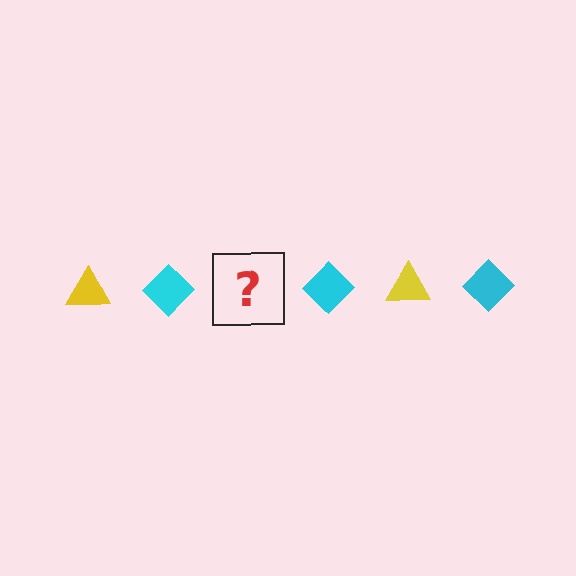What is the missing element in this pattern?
The missing element is a yellow triangle.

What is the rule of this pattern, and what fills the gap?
The rule is that the pattern alternates between yellow triangle and cyan diamond. The gap should be filled with a yellow triangle.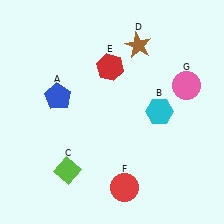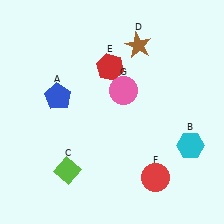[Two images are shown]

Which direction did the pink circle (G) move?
The pink circle (G) moved left.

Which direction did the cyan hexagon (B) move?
The cyan hexagon (B) moved down.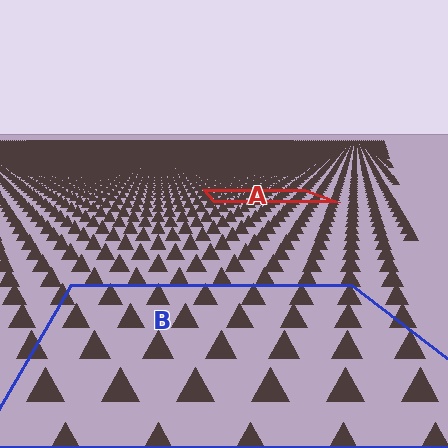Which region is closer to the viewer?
Region B is closer. The texture elements there are larger and more spread out.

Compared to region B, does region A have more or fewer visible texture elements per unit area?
Region A has more texture elements per unit area — they are packed more densely because it is farther away.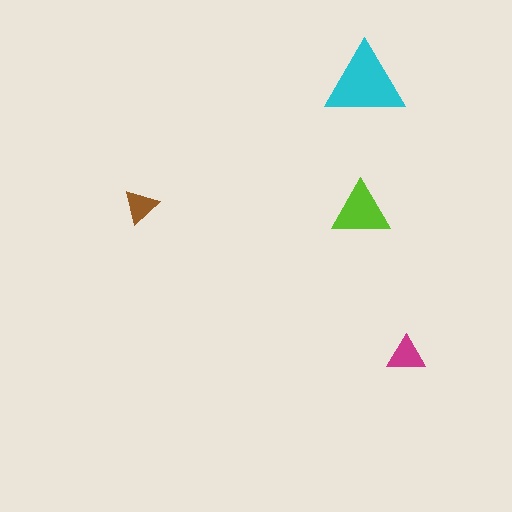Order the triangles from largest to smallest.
the cyan one, the lime one, the magenta one, the brown one.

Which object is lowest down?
The magenta triangle is bottommost.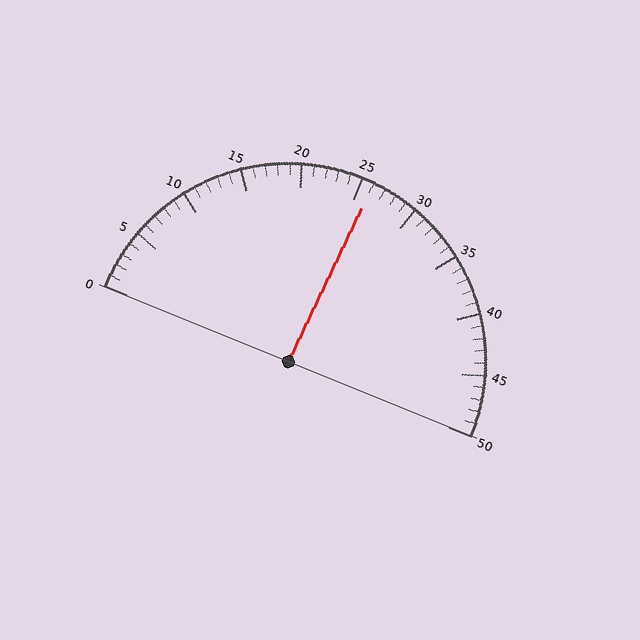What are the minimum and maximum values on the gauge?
The gauge ranges from 0 to 50.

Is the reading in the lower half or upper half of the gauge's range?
The reading is in the upper half of the range (0 to 50).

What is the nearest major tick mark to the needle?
The nearest major tick mark is 25.